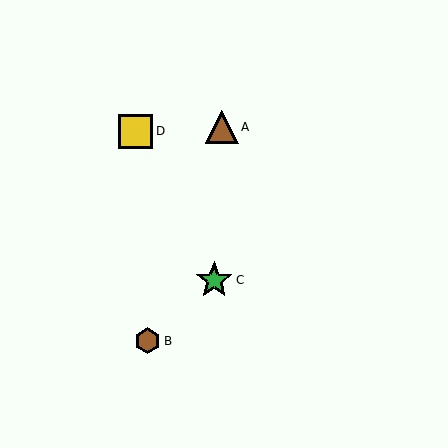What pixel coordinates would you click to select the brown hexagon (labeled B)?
Click at (148, 341) to select the brown hexagon B.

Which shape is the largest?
The green star (labeled C) is the largest.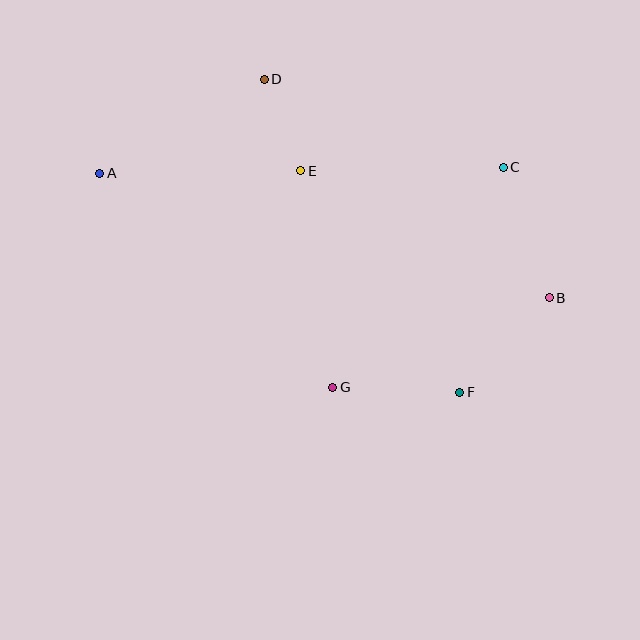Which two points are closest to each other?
Points D and E are closest to each other.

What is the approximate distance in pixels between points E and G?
The distance between E and G is approximately 219 pixels.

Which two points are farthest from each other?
Points A and B are farthest from each other.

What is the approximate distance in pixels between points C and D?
The distance between C and D is approximately 255 pixels.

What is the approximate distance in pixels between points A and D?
The distance between A and D is approximately 190 pixels.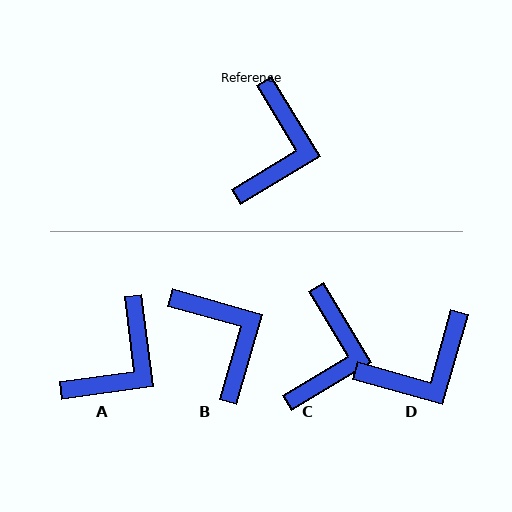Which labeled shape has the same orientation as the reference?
C.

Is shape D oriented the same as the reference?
No, it is off by about 47 degrees.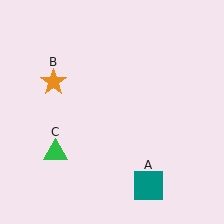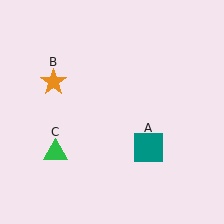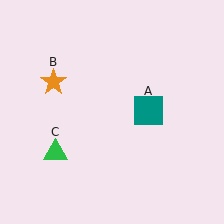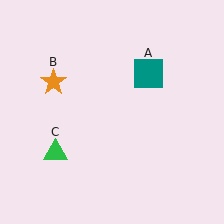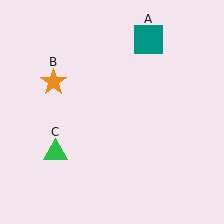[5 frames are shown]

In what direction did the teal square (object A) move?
The teal square (object A) moved up.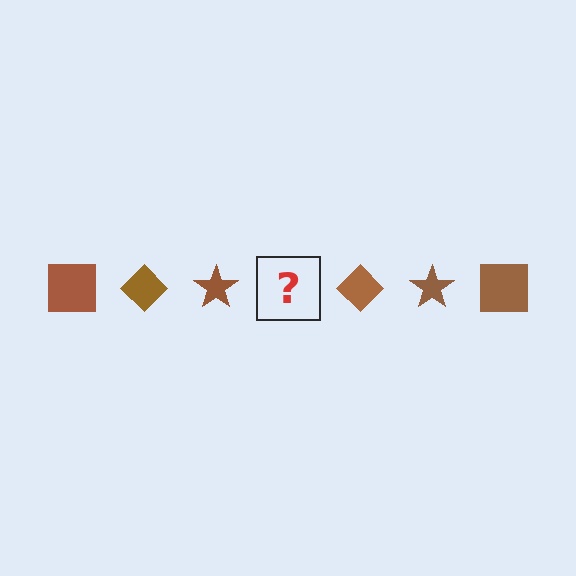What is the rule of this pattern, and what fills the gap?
The rule is that the pattern cycles through square, diamond, star shapes in brown. The gap should be filled with a brown square.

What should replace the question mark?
The question mark should be replaced with a brown square.